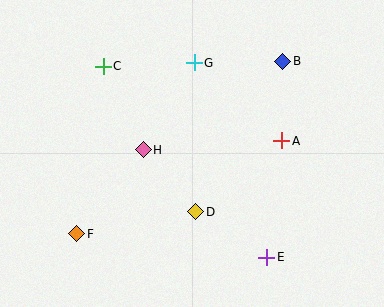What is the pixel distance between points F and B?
The distance between F and B is 269 pixels.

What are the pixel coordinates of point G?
Point G is at (194, 63).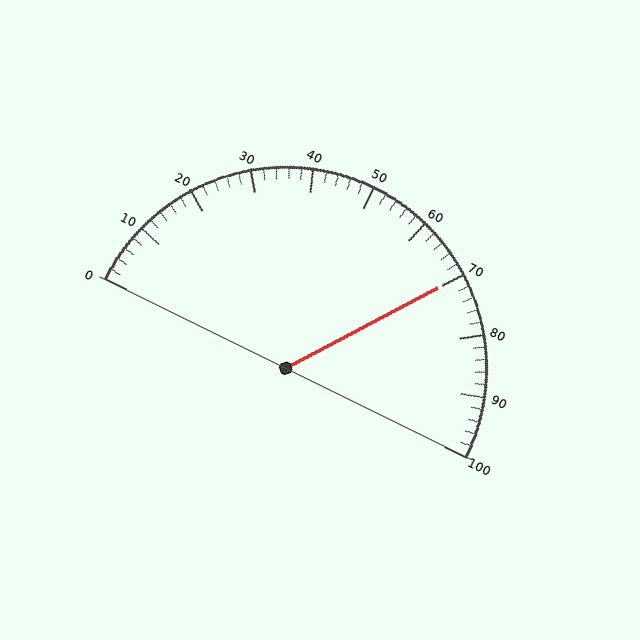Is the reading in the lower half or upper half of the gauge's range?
The reading is in the upper half of the range (0 to 100).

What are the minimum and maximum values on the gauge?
The gauge ranges from 0 to 100.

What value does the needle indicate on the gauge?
The needle indicates approximately 70.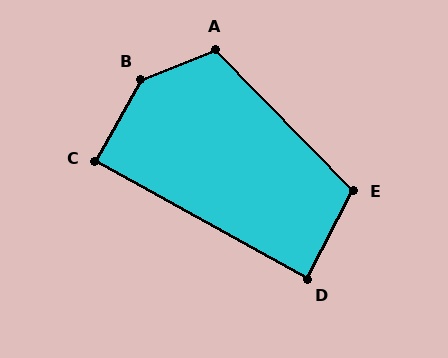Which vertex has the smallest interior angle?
D, at approximately 89 degrees.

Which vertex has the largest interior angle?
B, at approximately 141 degrees.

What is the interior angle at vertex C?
Approximately 90 degrees (approximately right).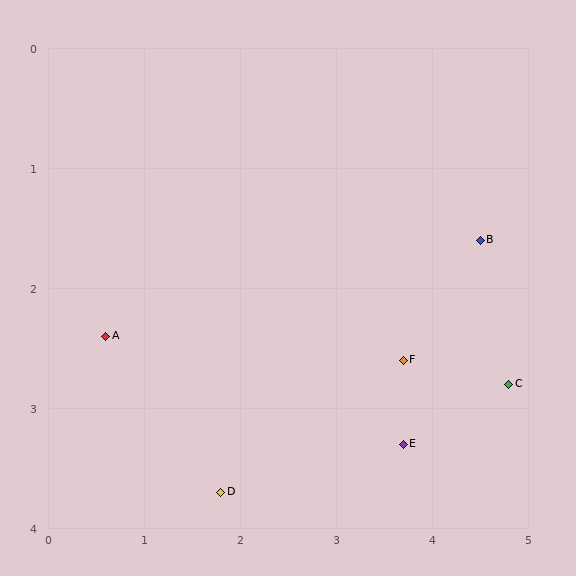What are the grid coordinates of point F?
Point F is at approximately (3.7, 2.6).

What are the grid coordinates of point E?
Point E is at approximately (3.7, 3.3).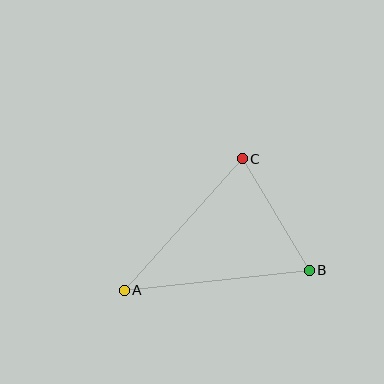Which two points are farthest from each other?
Points A and B are farthest from each other.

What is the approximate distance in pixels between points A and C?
The distance between A and C is approximately 176 pixels.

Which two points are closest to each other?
Points B and C are closest to each other.